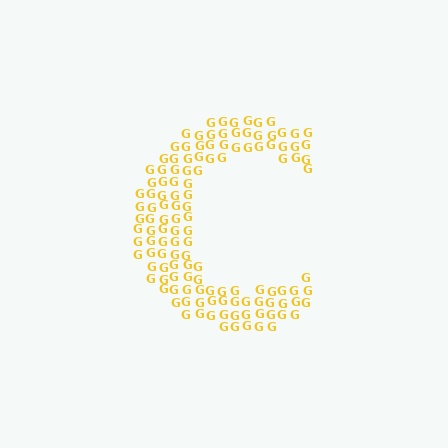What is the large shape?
The large shape is the letter C.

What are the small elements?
The small elements are letter G's.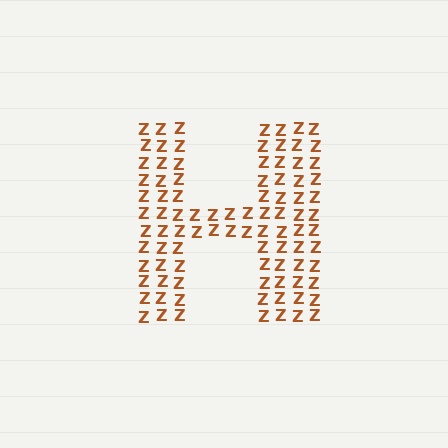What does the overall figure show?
The overall figure shows the letter H.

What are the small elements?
The small elements are letter Z's.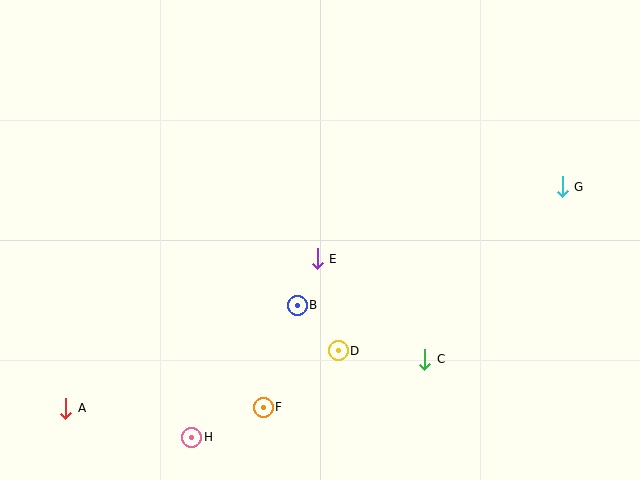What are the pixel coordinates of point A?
Point A is at (66, 408).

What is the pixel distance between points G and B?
The distance between G and B is 290 pixels.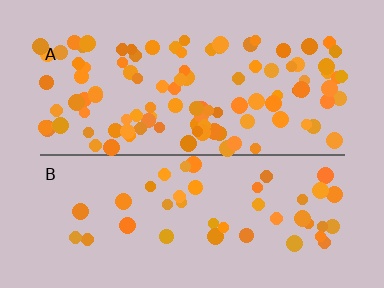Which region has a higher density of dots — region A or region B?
A (the top).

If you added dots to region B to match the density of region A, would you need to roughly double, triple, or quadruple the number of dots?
Approximately double.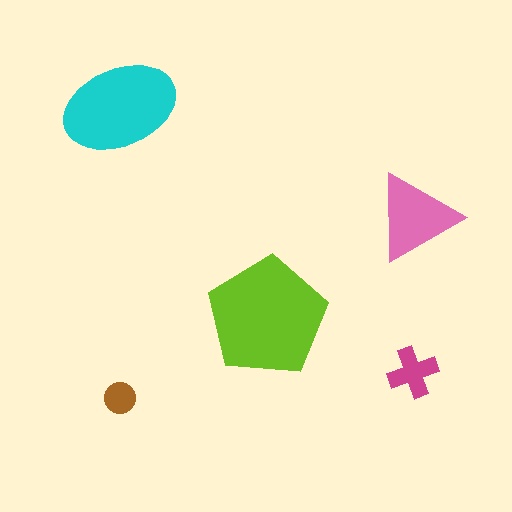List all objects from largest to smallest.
The lime pentagon, the cyan ellipse, the pink triangle, the magenta cross, the brown circle.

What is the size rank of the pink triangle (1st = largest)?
3rd.